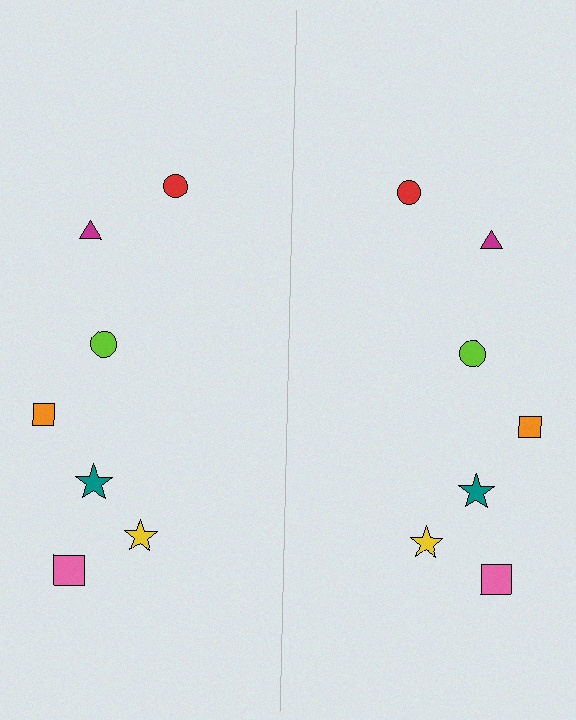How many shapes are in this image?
There are 14 shapes in this image.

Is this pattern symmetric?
Yes, this pattern has bilateral (reflection) symmetry.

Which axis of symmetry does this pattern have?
The pattern has a vertical axis of symmetry running through the center of the image.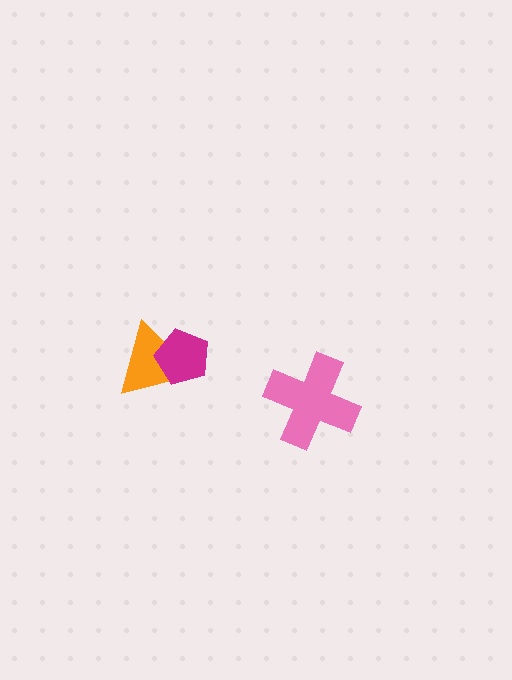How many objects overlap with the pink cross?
0 objects overlap with the pink cross.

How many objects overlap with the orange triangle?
1 object overlaps with the orange triangle.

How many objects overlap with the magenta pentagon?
1 object overlaps with the magenta pentagon.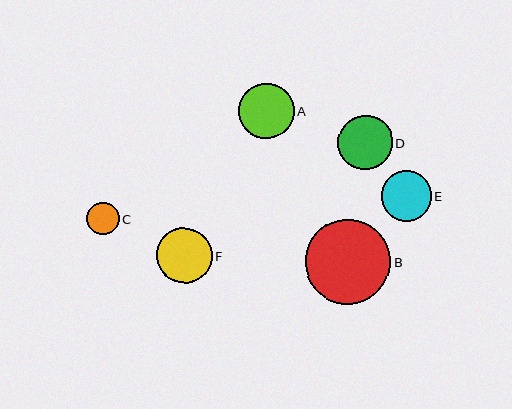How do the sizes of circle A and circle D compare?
Circle A and circle D are approximately the same size.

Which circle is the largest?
Circle B is the largest with a size of approximately 85 pixels.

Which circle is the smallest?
Circle C is the smallest with a size of approximately 33 pixels.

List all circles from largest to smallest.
From largest to smallest: B, A, F, D, E, C.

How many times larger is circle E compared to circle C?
Circle E is approximately 1.5 times the size of circle C.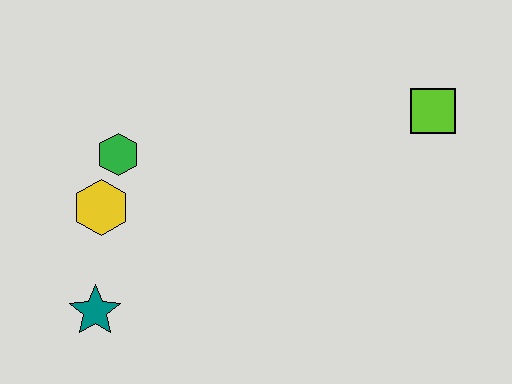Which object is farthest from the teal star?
The lime square is farthest from the teal star.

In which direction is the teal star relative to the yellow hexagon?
The teal star is below the yellow hexagon.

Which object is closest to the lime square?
The green hexagon is closest to the lime square.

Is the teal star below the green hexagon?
Yes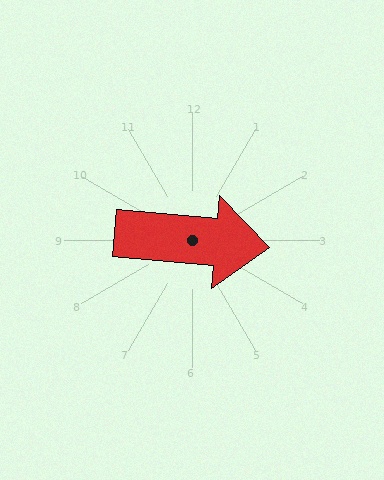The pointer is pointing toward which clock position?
Roughly 3 o'clock.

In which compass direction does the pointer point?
East.